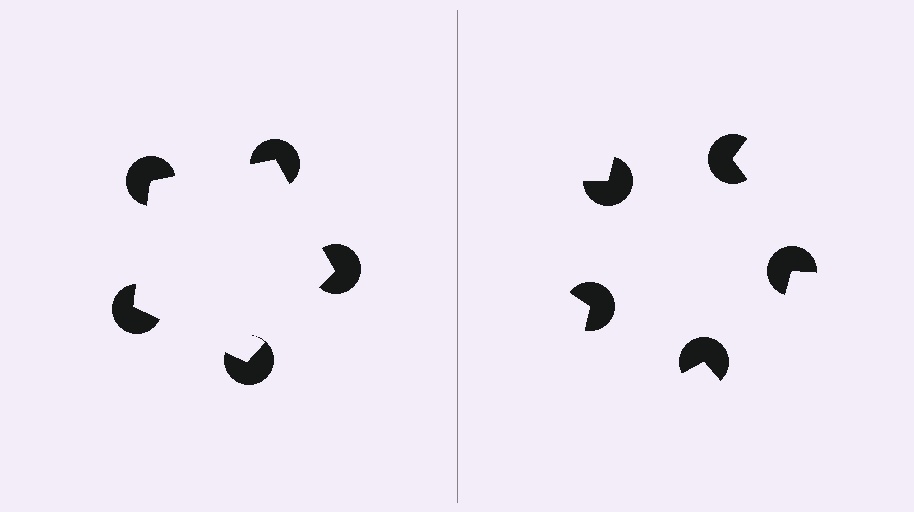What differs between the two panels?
The pac-man discs are positioned identically on both sides; only the wedge orientations differ. On the left they align to a pentagon; on the right they are misaligned.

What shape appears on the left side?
An illusory pentagon.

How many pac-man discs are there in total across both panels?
10 — 5 on each side.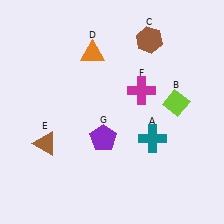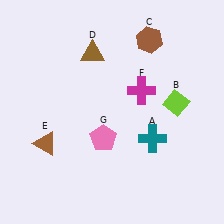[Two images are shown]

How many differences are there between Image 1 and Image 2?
There are 2 differences between the two images.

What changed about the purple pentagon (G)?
In Image 1, G is purple. In Image 2, it changed to pink.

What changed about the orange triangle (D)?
In Image 1, D is orange. In Image 2, it changed to brown.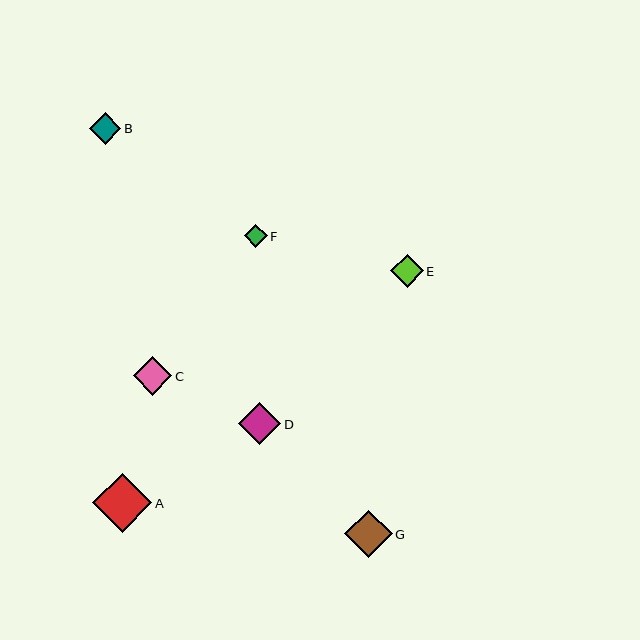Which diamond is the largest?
Diamond A is the largest with a size of approximately 59 pixels.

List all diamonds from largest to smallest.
From largest to smallest: A, G, D, C, E, B, F.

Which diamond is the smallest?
Diamond F is the smallest with a size of approximately 23 pixels.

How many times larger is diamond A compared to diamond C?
Diamond A is approximately 1.5 times the size of diamond C.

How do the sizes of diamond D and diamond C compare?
Diamond D and diamond C are approximately the same size.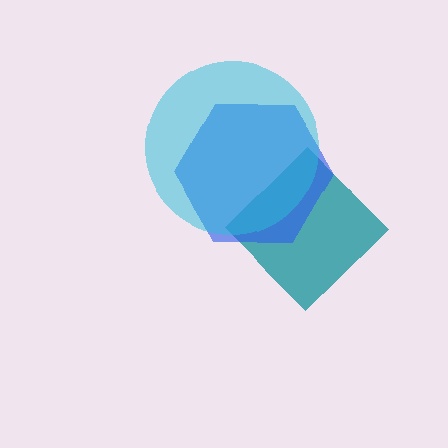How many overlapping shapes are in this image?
There are 3 overlapping shapes in the image.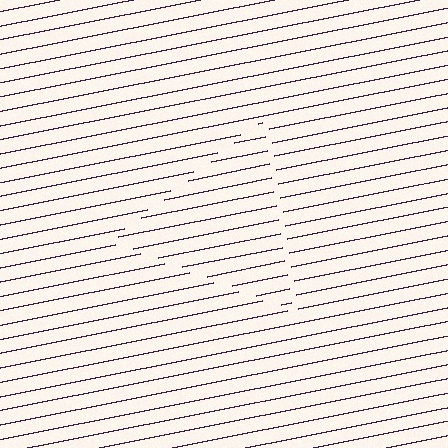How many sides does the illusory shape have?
3 sides — the line-ends trace a triangle.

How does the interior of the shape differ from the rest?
The interior of the shape contains the same grating, shifted by half a period — the contour is defined by the phase discontinuity where line-ends from the inner and outer gratings abut.